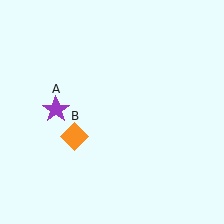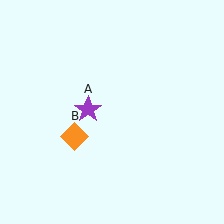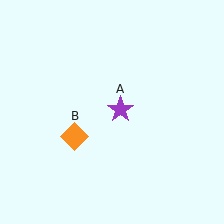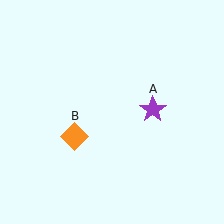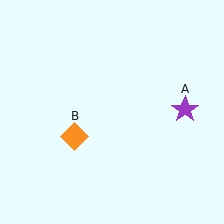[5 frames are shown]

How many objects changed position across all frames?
1 object changed position: purple star (object A).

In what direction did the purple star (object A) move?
The purple star (object A) moved right.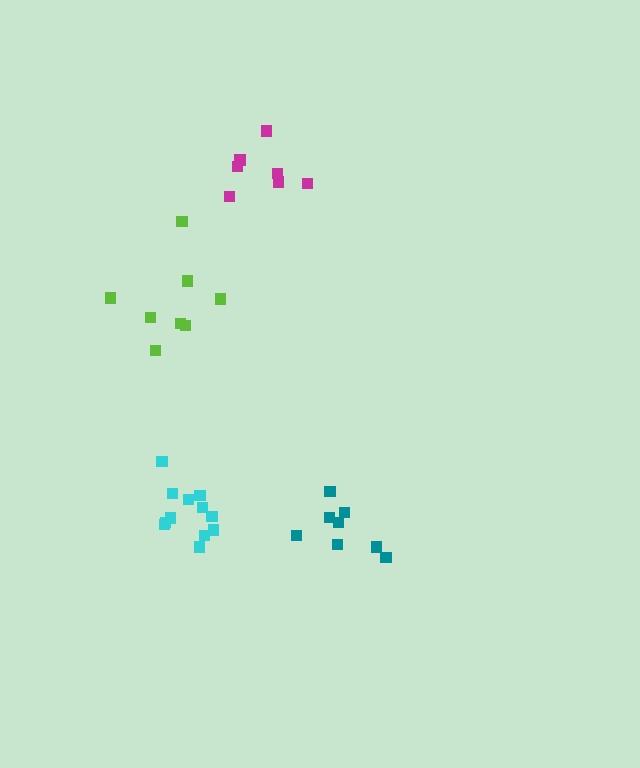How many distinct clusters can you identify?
There are 4 distinct clusters.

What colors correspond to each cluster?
The clusters are colored: cyan, teal, magenta, lime.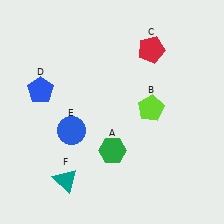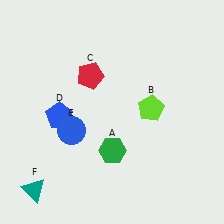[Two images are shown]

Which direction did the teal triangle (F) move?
The teal triangle (F) moved left.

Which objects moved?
The objects that moved are: the red pentagon (C), the blue pentagon (D), the teal triangle (F).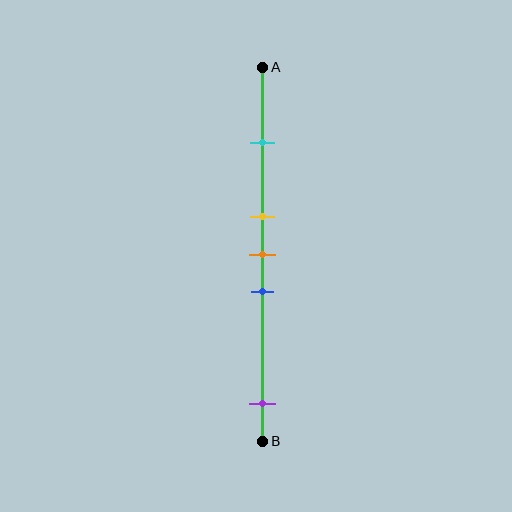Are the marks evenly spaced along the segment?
No, the marks are not evenly spaced.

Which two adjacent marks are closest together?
The yellow and orange marks are the closest adjacent pair.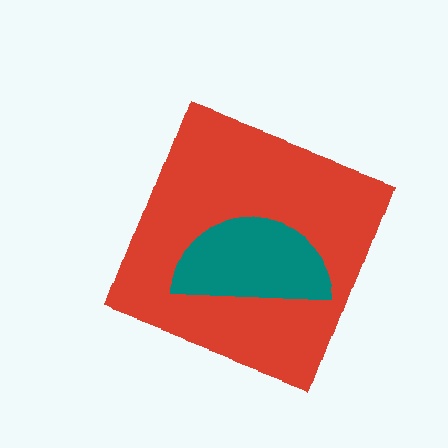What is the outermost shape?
The red diamond.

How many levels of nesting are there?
2.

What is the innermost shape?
The teal semicircle.